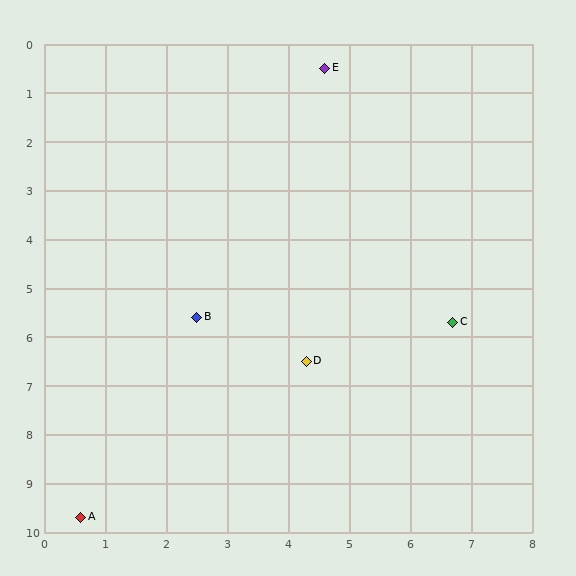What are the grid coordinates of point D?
Point D is at approximately (4.3, 6.5).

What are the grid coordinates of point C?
Point C is at approximately (6.7, 5.7).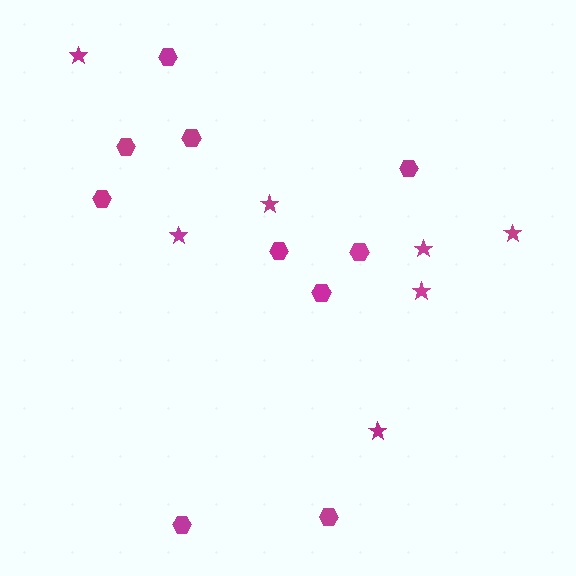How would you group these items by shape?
There are 2 groups: one group of stars (7) and one group of hexagons (10).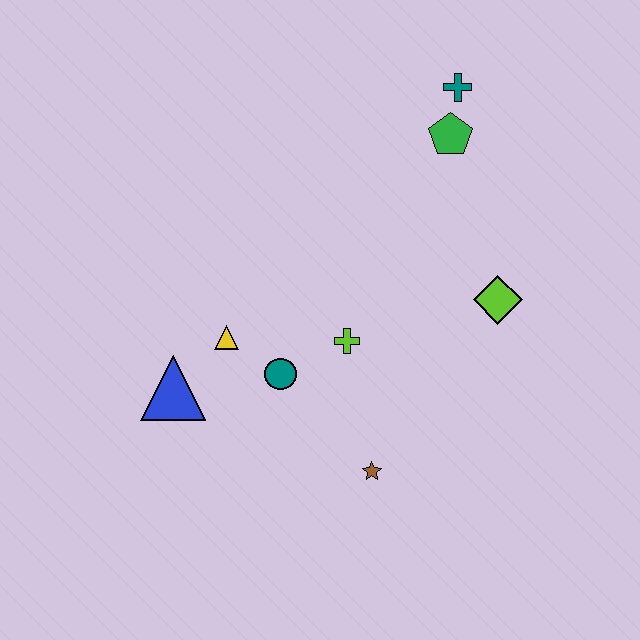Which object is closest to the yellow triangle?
The teal circle is closest to the yellow triangle.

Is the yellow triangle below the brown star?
No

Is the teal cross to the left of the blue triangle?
No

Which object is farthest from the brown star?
The teal cross is farthest from the brown star.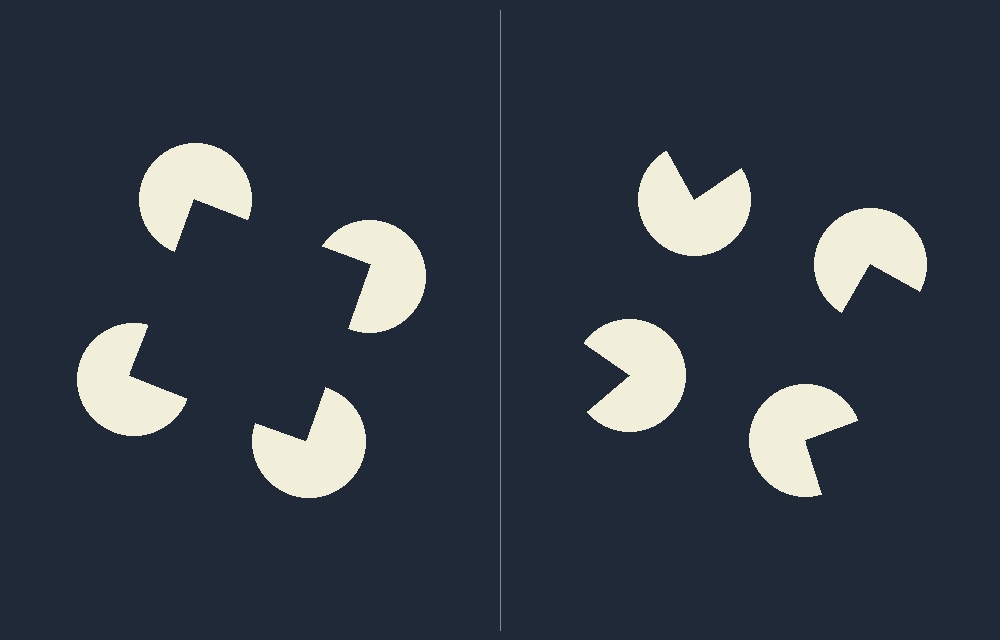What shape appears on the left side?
An illusory square.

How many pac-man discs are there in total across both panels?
8 — 4 on each side.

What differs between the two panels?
The pac-man discs are positioned identically on both sides; only the wedge orientations differ. On the left they align to a square; on the right they are misaligned.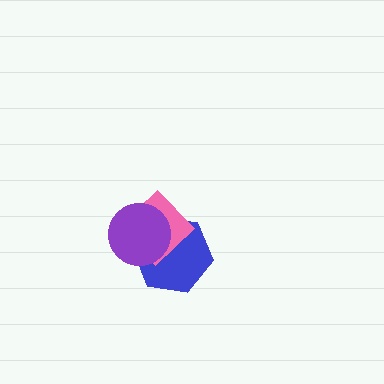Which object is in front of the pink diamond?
The purple circle is in front of the pink diamond.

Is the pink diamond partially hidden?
Yes, it is partially covered by another shape.